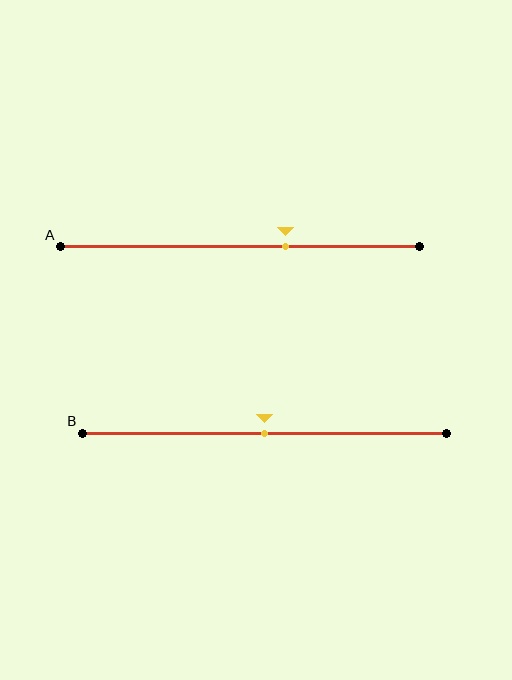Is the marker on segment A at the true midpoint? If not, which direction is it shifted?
No, the marker on segment A is shifted to the right by about 13% of the segment length.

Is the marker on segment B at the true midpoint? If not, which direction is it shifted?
Yes, the marker on segment B is at the true midpoint.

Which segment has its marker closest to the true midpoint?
Segment B has its marker closest to the true midpoint.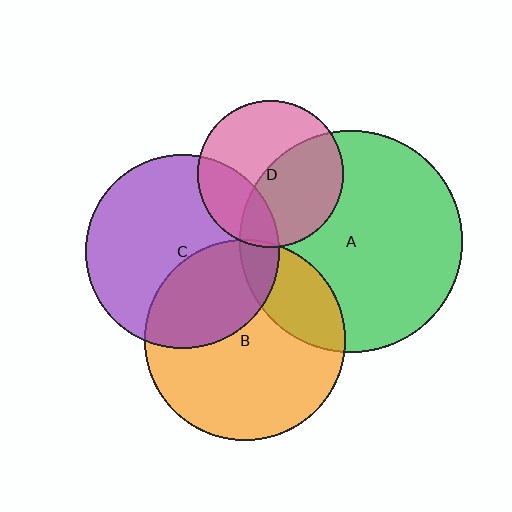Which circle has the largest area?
Circle A (green).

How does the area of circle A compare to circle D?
Approximately 2.3 times.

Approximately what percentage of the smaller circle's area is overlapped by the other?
Approximately 50%.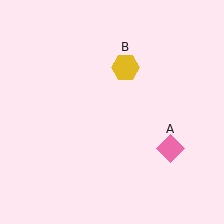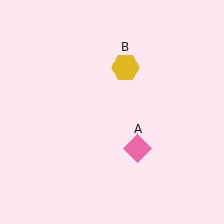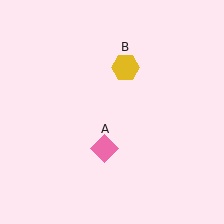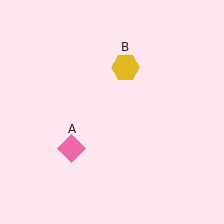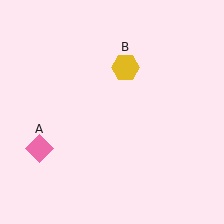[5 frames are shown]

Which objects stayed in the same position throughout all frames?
Yellow hexagon (object B) remained stationary.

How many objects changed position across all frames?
1 object changed position: pink diamond (object A).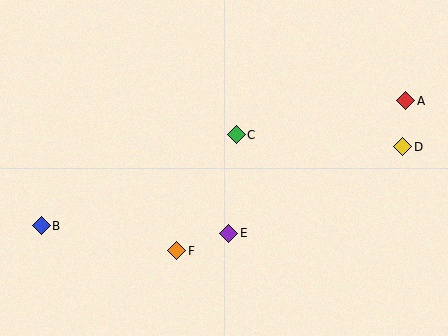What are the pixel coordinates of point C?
Point C is at (236, 135).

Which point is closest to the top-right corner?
Point A is closest to the top-right corner.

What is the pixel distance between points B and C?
The distance between B and C is 216 pixels.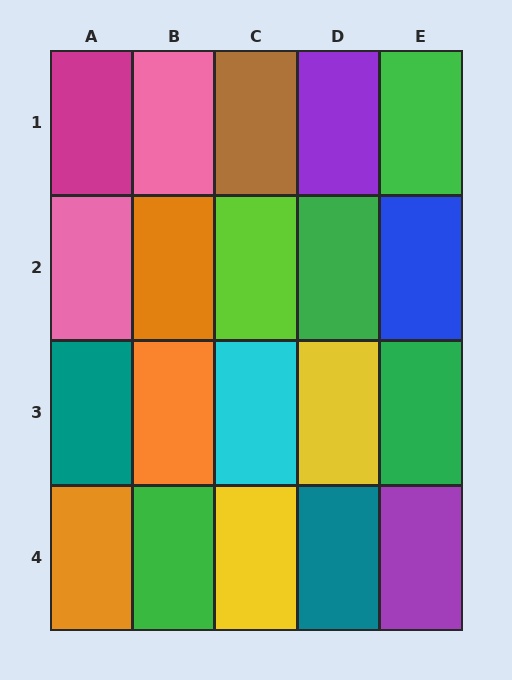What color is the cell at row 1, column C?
Brown.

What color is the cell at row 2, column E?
Blue.